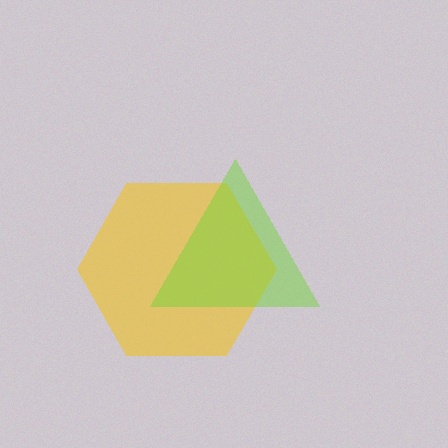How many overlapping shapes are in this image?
There are 2 overlapping shapes in the image.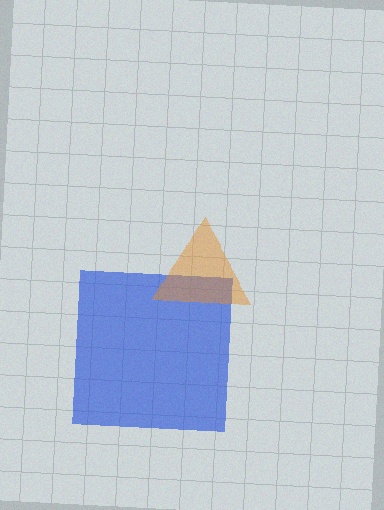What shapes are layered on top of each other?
The layered shapes are: a blue square, an orange triangle.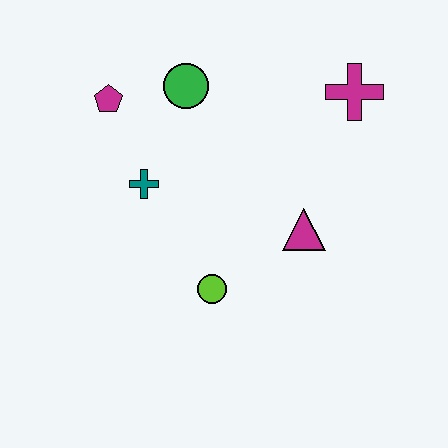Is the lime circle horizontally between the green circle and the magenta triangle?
Yes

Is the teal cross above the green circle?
No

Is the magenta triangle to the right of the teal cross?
Yes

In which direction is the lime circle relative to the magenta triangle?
The lime circle is to the left of the magenta triangle.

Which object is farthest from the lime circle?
The magenta cross is farthest from the lime circle.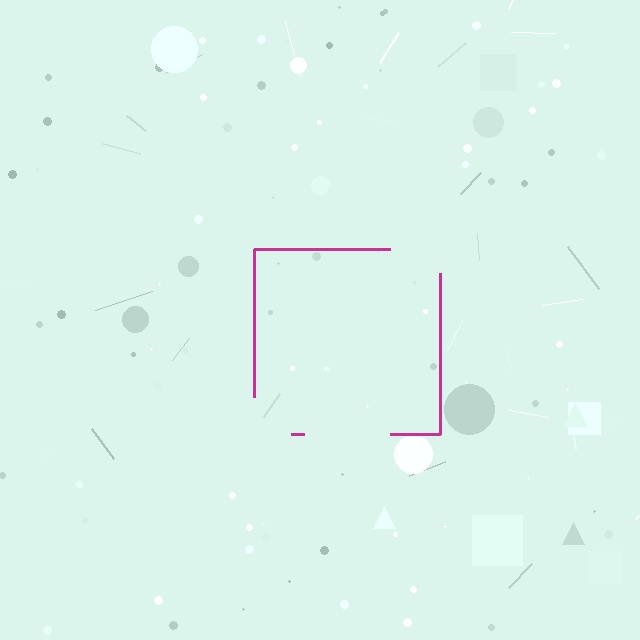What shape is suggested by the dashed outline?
The dashed outline suggests a square.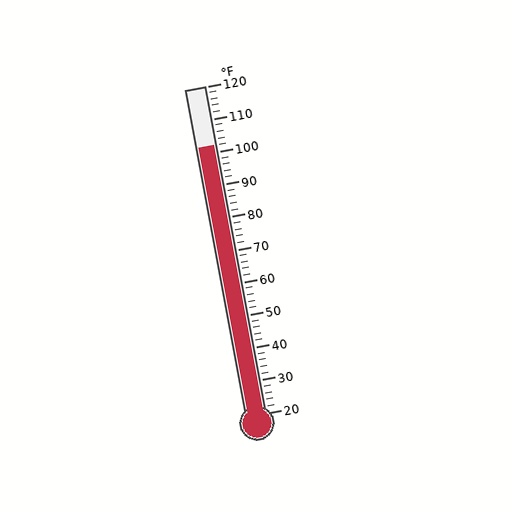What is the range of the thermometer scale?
The thermometer scale ranges from 20°F to 120°F.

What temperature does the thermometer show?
The thermometer shows approximately 102°F.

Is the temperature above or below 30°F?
The temperature is above 30°F.